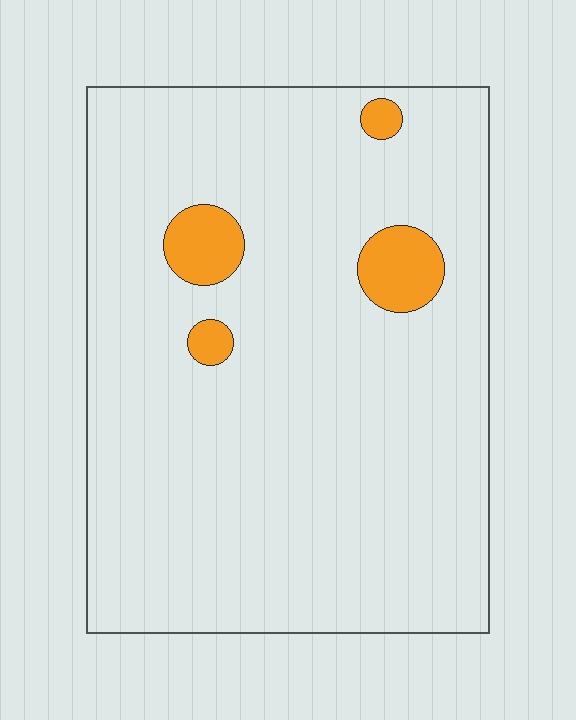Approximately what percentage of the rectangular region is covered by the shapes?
Approximately 5%.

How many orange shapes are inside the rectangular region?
4.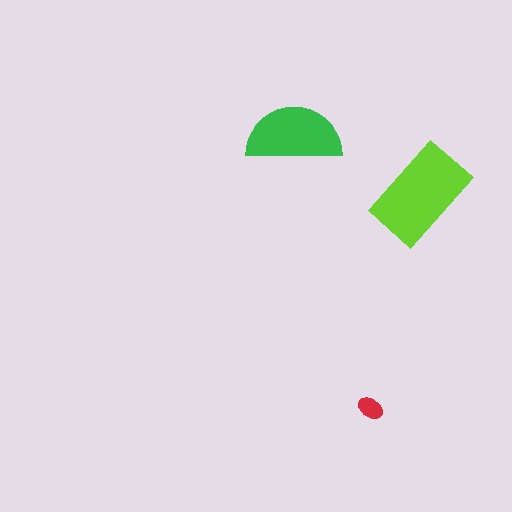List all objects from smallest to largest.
The red ellipse, the green semicircle, the lime rectangle.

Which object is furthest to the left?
The green semicircle is leftmost.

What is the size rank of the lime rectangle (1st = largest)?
1st.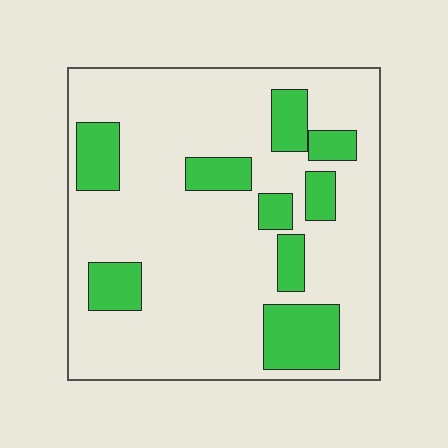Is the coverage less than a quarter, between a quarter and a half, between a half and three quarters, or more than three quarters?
Less than a quarter.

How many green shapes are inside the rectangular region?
9.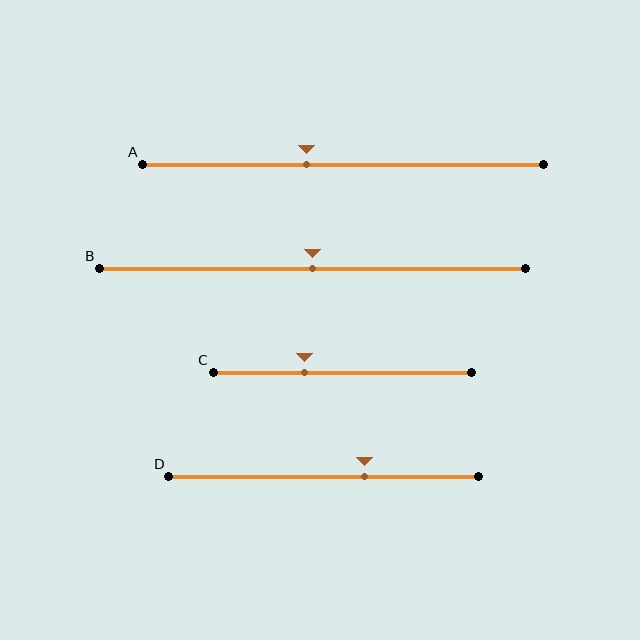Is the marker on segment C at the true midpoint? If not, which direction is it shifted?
No, the marker on segment C is shifted to the left by about 15% of the segment length.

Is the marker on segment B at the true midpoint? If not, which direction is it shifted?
Yes, the marker on segment B is at the true midpoint.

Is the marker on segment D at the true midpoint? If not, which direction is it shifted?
No, the marker on segment D is shifted to the right by about 13% of the segment length.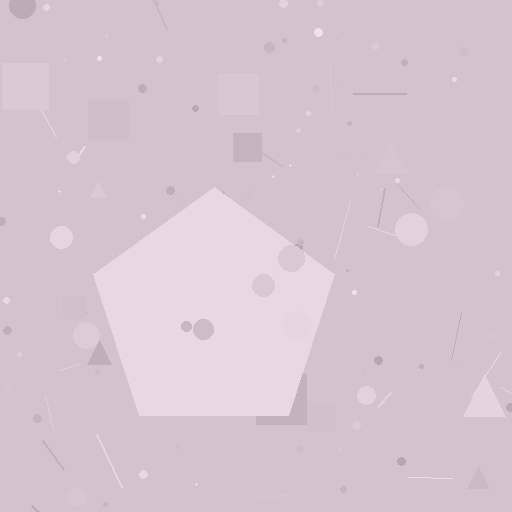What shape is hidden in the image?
A pentagon is hidden in the image.